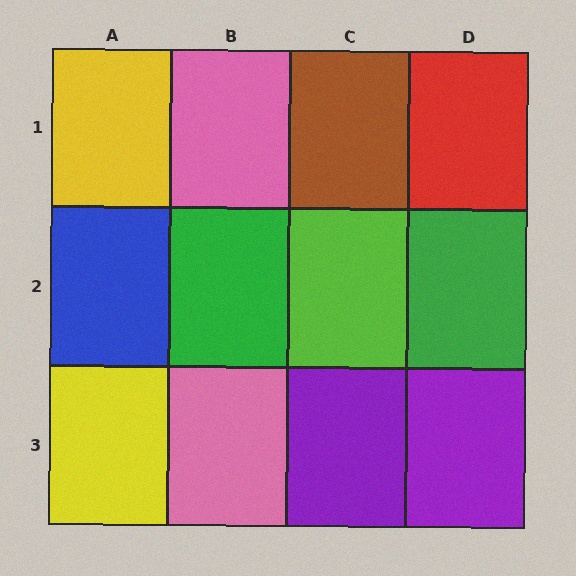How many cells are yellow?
2 cells are yellow.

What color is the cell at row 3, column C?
Purple.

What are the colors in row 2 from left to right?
Blue, green, lime, green.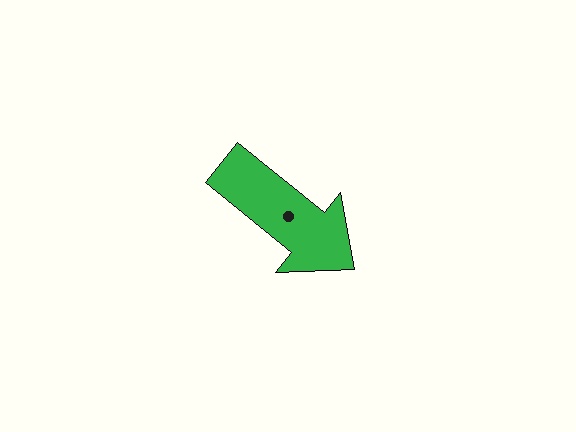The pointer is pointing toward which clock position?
Roughly 4 o'clock.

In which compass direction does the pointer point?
Southeast.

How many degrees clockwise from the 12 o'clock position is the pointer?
Approximately 129 degrees.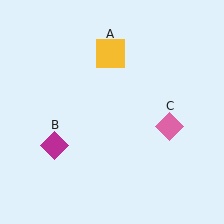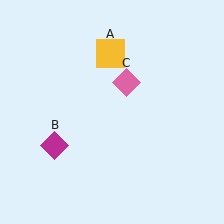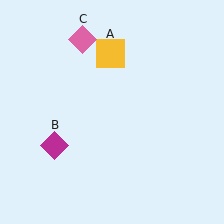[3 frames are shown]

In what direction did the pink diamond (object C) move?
The pink diamond (object C) moved up and to the left.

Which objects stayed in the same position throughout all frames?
Yellow square (object A) and magenta diamond (object B) remained stationary.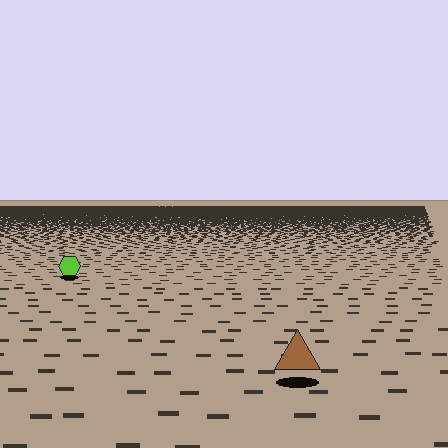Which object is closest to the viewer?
The brown triangle is closest. The texture marks near it are larger and more spread out.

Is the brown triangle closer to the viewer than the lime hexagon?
Yes. The brown triangle is closer — you can tell from the texture gradient: the ground texture is coarser near it.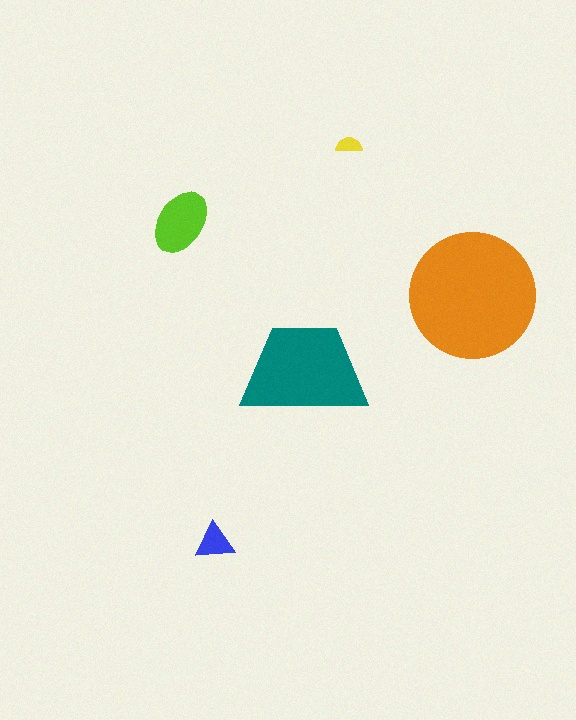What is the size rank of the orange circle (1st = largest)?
1st.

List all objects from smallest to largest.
The yellow semicircle, the blue triangle, the lime ellipse, the teal trapezoid, the orange circle.